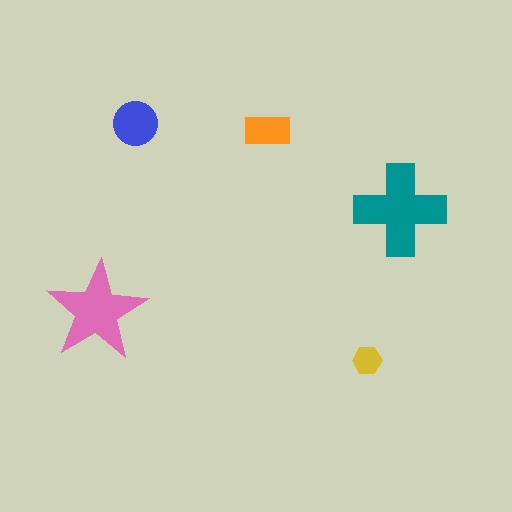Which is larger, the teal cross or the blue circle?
The teal cross.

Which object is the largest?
The teal cross.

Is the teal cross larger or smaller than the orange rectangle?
Larger.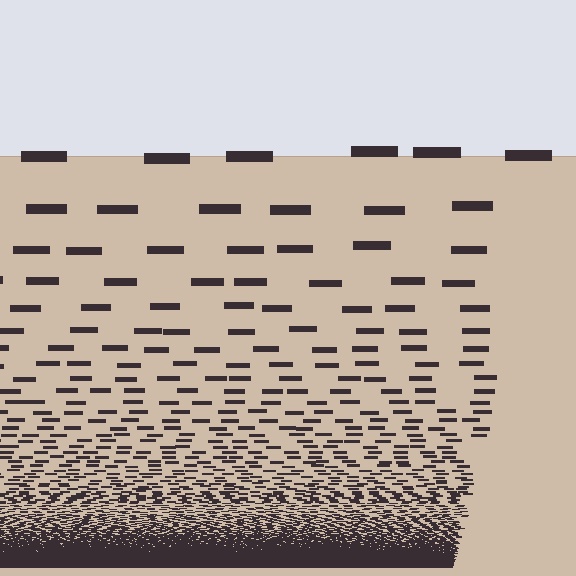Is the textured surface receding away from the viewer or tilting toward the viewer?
The surface appears to tilt toward the viewer. Texture elements get larger and sparser toward the top.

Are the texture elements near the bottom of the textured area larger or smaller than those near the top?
Smaller. The gradient is inverted — elements near the bottom are smaller and denser.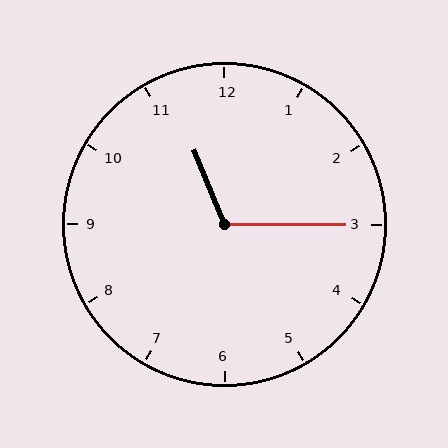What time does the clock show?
11:15.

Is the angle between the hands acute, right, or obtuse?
It is obtuse.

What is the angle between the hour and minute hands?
Approximately 112 degrees.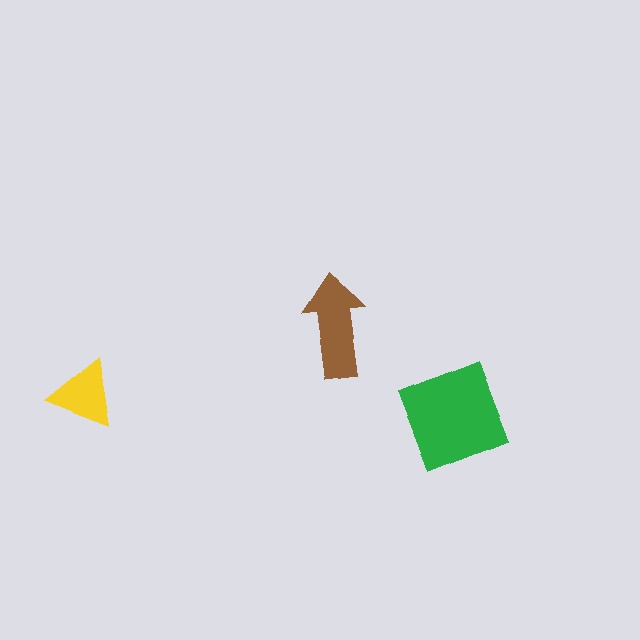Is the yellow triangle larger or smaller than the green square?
Smaller.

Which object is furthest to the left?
The yellow triangle is leftmost.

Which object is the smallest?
The yellow triangle.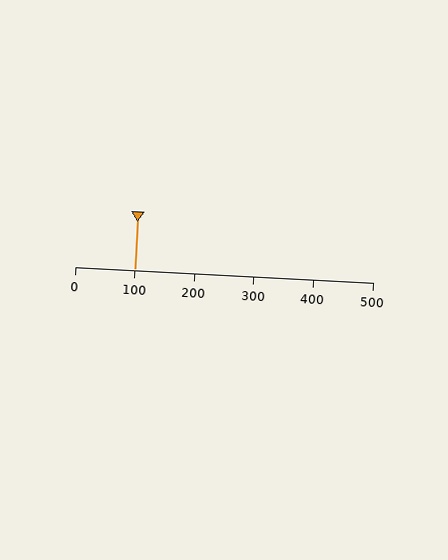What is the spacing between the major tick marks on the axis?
The major ticks are spaced 100 apart.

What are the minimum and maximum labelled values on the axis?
The axis runs from 0 to 500.